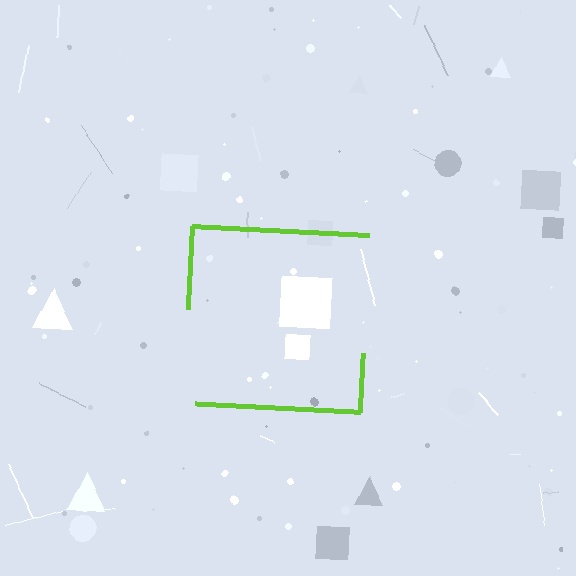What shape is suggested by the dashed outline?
The dashed outline suggests a square.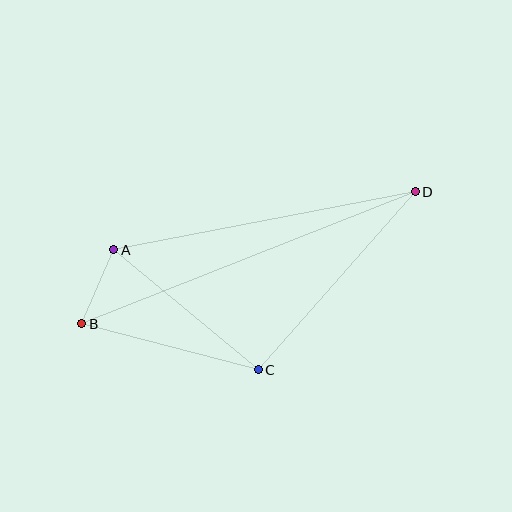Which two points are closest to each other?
Points A and B are closest to each other.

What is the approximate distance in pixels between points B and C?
The distance between B and C is approximately 182 pixels.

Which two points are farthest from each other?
Points B and D are farthest from each other.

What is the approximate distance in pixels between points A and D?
The distance between A and D is approximately 307 pixels.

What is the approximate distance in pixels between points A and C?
The distance between A and C is approximately 188 pixels.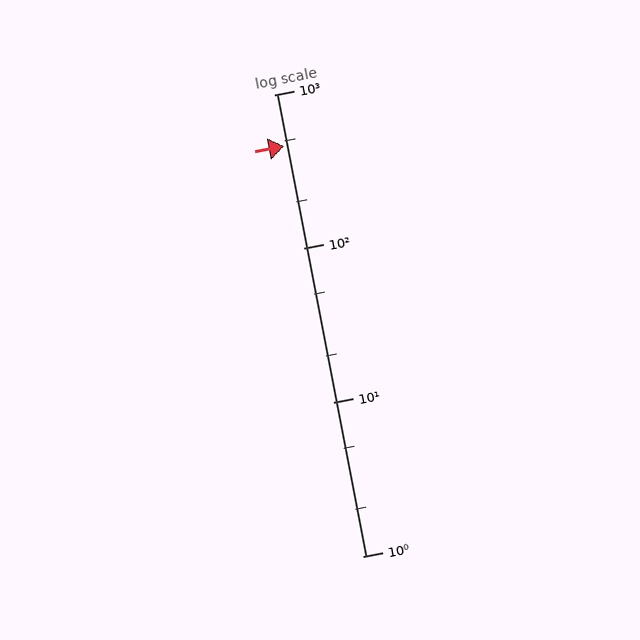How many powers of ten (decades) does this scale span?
The scale spans 3 decades, from 1 to 1000.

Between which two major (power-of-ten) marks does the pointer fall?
The pointer is between 100 and 1000.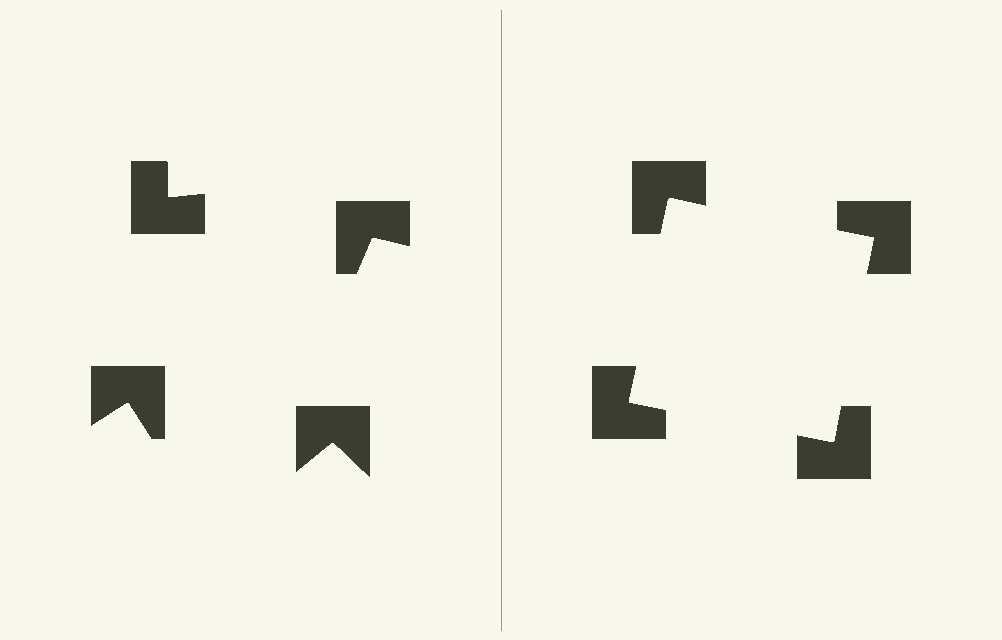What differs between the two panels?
The notched squares are positioned identically on both sides; only the wedge orientations differ. On the right they align to a square; on the left they are misaligned.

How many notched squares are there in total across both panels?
8 — 4 on each side.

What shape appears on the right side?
An illusory square.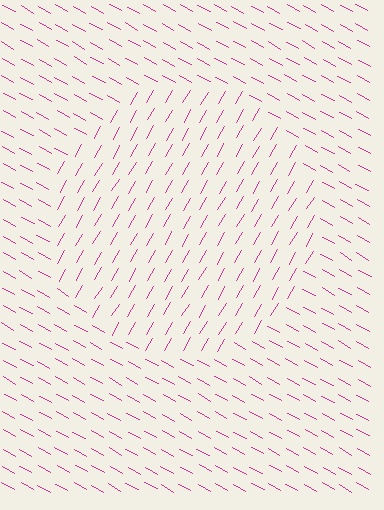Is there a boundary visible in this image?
Yes, there is a texture boundary formed by a change in line orientation.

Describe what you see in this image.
The image is filled with small magenta line segments. A circle region in the image has lines oriented differently from the surrounding lines, creating a visible texture boundary.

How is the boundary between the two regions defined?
The boundary is defined purely by a change in line orientation (approximately 89 degrees difference). All lines are the same color and thickness.